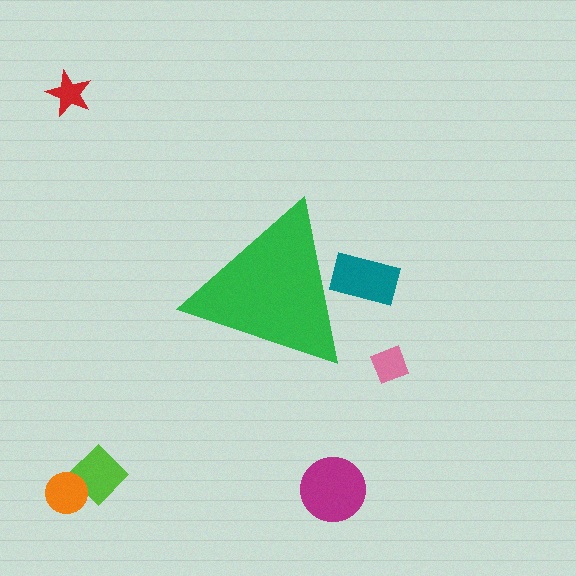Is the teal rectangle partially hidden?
Yes, the teal rectangle is partially hidden behind the green triangle.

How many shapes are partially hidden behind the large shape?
1 shape is partially hidden.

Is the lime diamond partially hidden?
No, the lime diamond is fully visible.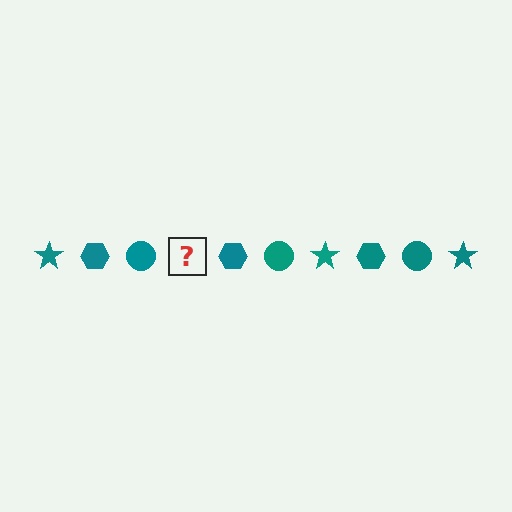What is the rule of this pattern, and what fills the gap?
The rule is that the pattern cycles through star, hexagon, circle shapes in teal. The gap should be filled with a teal star.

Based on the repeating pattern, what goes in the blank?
The blank should be a teal star.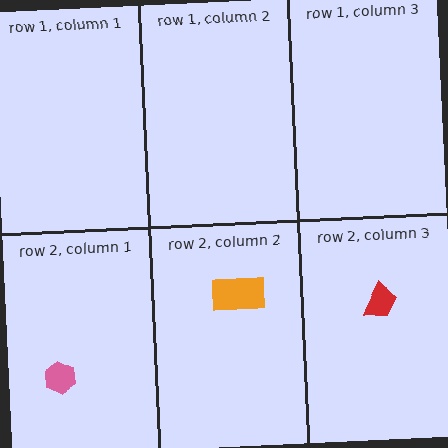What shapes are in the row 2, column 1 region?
The pink hexagon.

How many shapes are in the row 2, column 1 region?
1.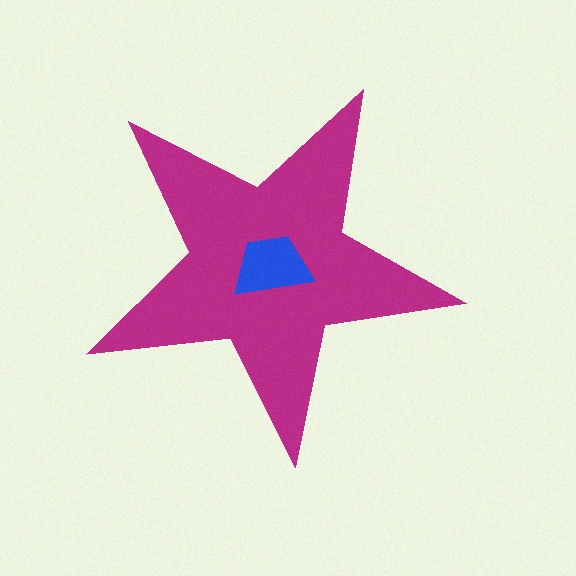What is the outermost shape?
The magenta star.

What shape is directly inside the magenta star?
The blue trapezoid.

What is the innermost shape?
The blue trapezoid.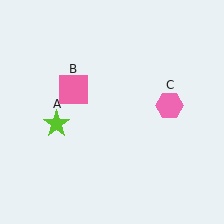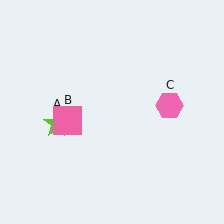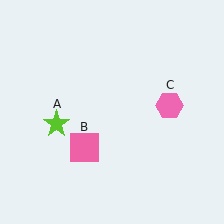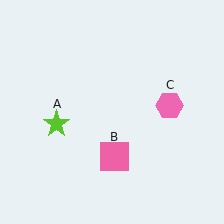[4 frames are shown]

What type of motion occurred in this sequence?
The pink square (object B) rotated counterclockwise around the center of the scene.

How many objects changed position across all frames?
1 object changed position: pink square (object B).